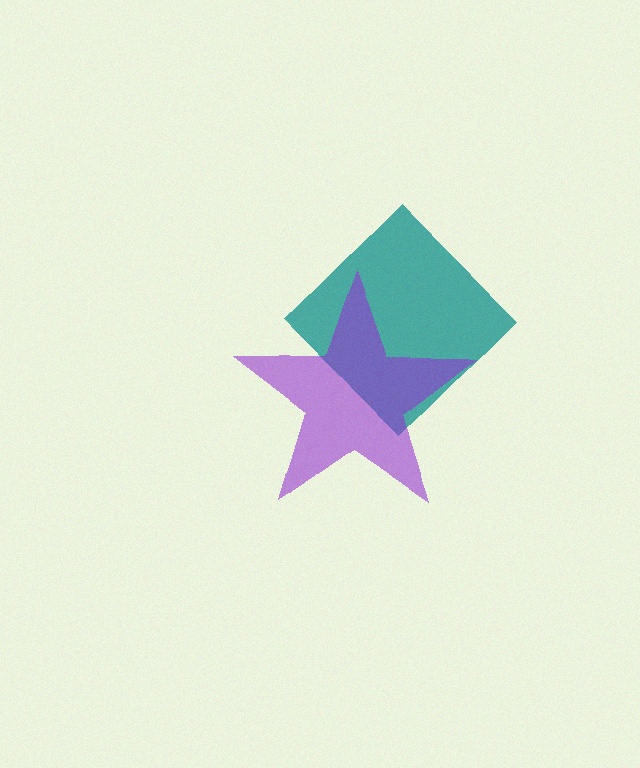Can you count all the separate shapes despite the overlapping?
Yes, there are 2 separate shapes.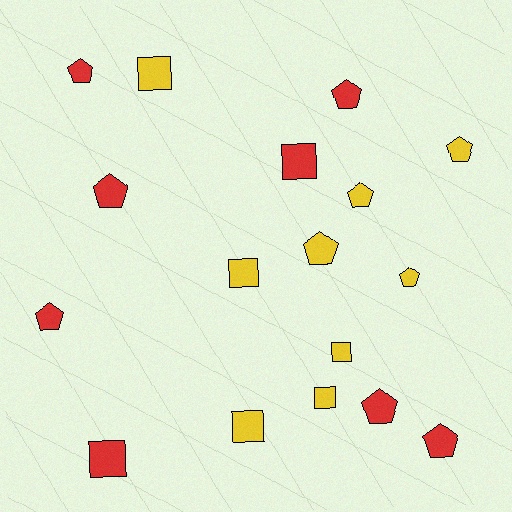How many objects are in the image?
There are 17 objects.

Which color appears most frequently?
Yellow, with 9 objects.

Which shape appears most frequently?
Pentagon, with 10 objects.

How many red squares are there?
There are 2 red squares.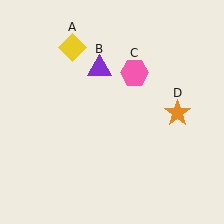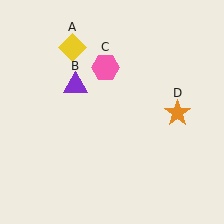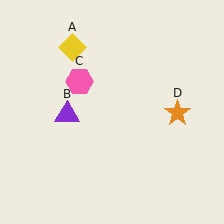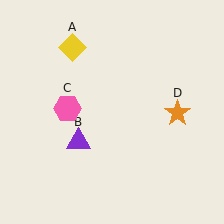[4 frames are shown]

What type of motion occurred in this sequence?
The purple triangle (object B), pink hexagon (object C) rotated counterclockwise around the center of the scene.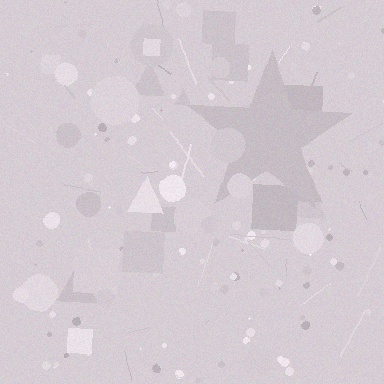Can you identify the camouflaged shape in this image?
The camouflaged shape is a star.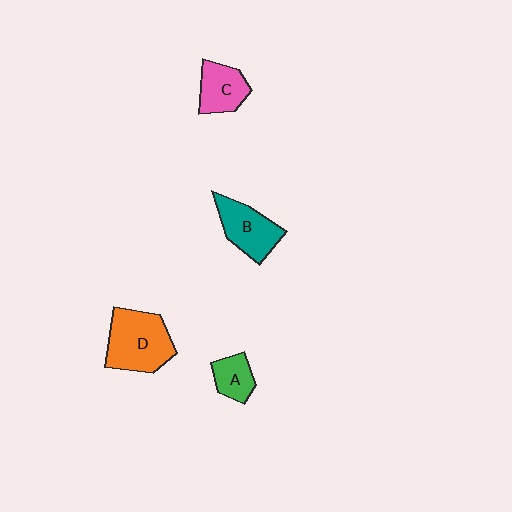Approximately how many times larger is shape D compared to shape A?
Approximately 2.3 times.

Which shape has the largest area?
Shape D (orange).